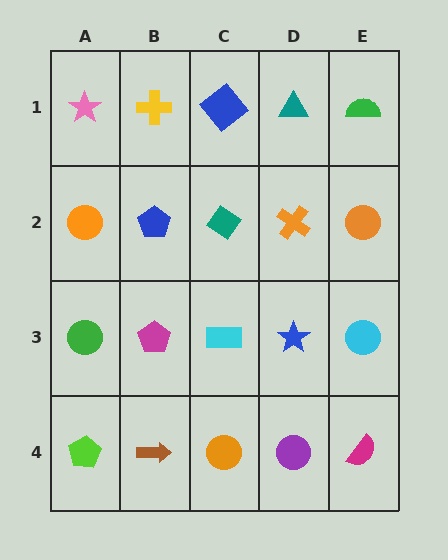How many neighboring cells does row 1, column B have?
3.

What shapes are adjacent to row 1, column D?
An orange cross (row 2, column D), a blue diamond (row 1, column C), a green semicircle (row 1, column E).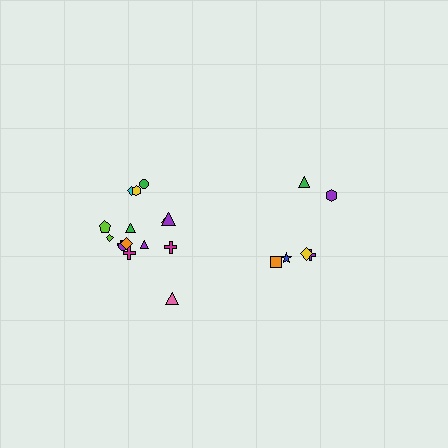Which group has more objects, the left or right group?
The left group.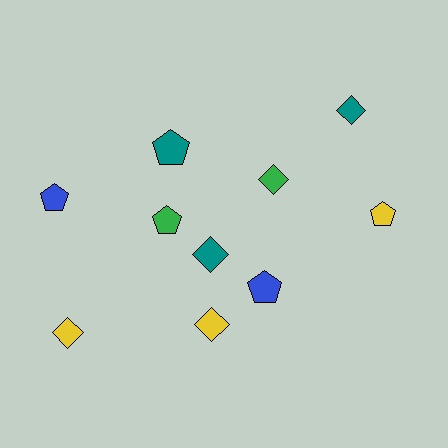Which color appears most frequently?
Yellow, with 3 objects.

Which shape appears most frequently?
Diamond, with 5 objects.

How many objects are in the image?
There are 10 objects.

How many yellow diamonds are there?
There are 2 yellow diamonds.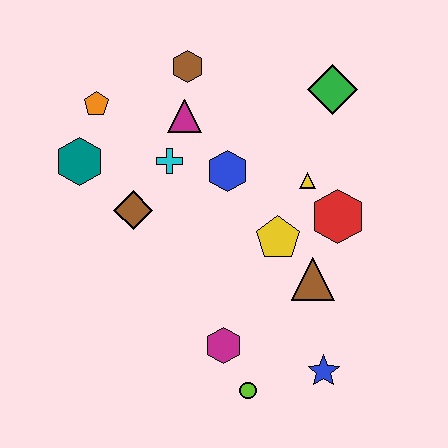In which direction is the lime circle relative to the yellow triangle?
The lime circle is below the yellow triangle.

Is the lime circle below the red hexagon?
Yes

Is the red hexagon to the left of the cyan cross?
No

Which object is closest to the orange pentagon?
The teal hexagon is closest to the orange pentagon.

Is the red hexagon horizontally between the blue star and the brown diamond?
No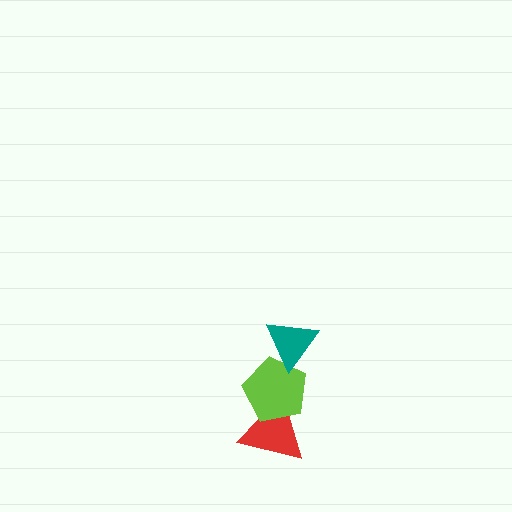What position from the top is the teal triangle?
The teal triangle is 1st from the top.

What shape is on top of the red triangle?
The lime pentagon is on top of the red triangle.